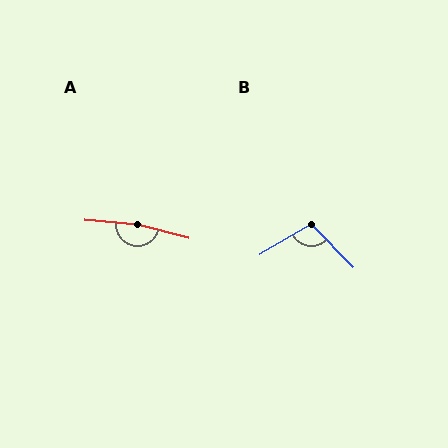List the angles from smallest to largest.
B (104°), A (170°).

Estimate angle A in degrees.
Approximately 170 degrees.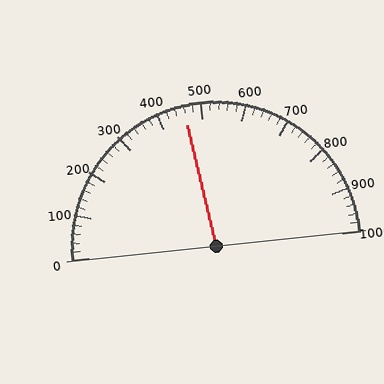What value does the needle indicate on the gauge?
The needle indicates approximately 460.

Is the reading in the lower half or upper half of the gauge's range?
The reading is in the lower half of the range (0 to 1000).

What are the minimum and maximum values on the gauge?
The gauge ranges from 0 to 1000.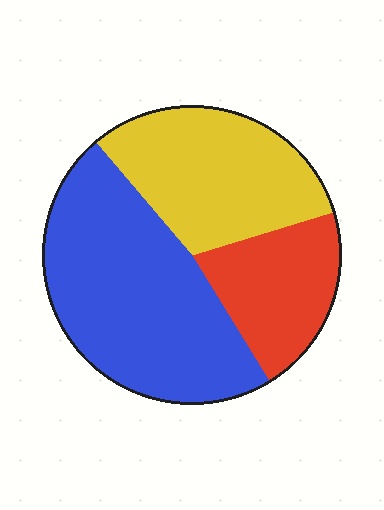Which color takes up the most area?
Blue, at roughly 50%.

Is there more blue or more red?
Blue.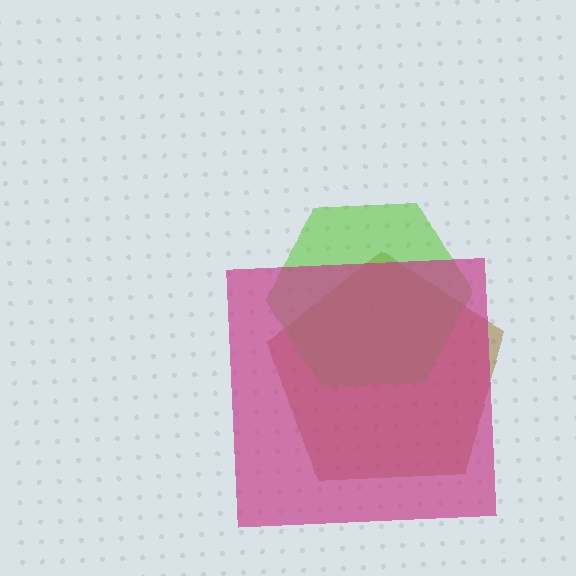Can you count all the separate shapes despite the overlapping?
Yes, there are 3 separate shapes.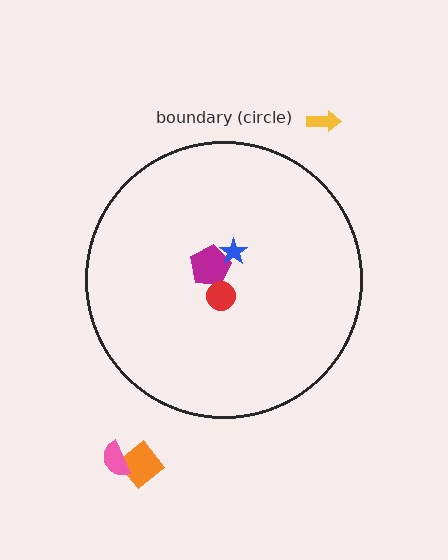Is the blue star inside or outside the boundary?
Inside.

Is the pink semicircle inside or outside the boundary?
Outside.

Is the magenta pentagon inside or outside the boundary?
Inside.